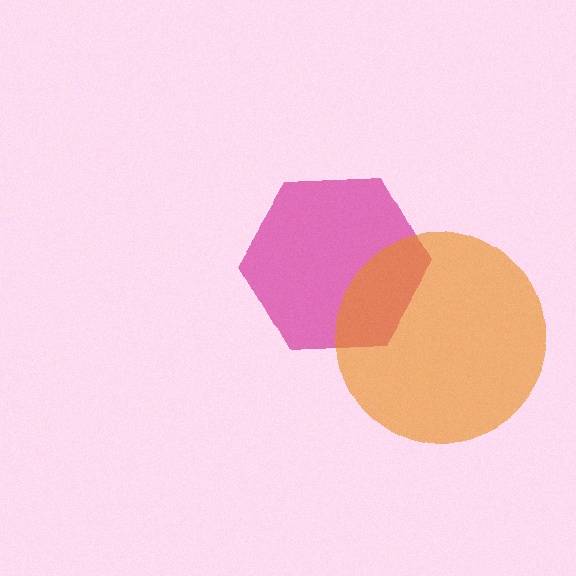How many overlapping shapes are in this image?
There are 2 overlapping shapes in the image.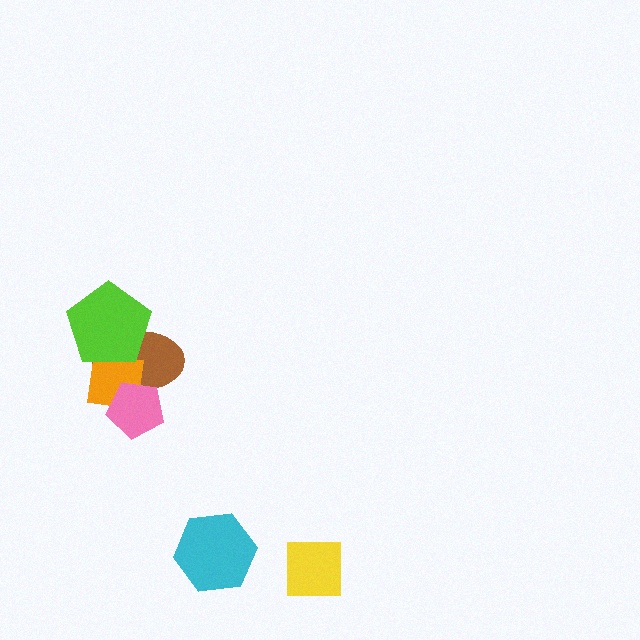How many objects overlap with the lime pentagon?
2 objects overlap with the lime pentagon.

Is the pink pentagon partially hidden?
No, no other shape covers it.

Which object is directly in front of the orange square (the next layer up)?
The lime pentagon is directly in front of the orange square.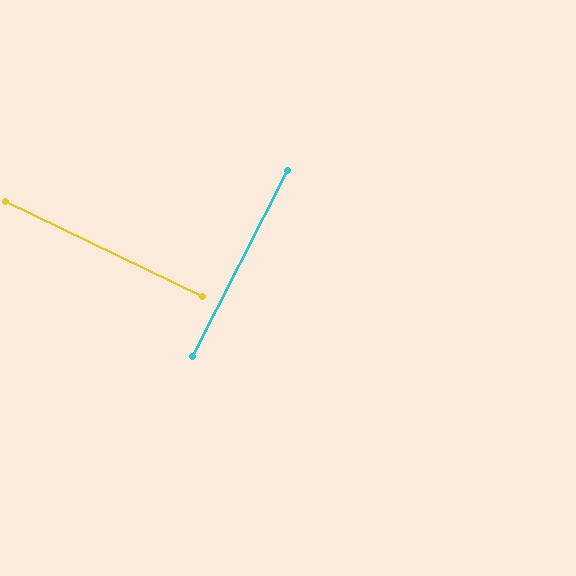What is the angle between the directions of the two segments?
Approximately 89 degrees.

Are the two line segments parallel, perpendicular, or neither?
Perpendicular — they meet at approximately 89°.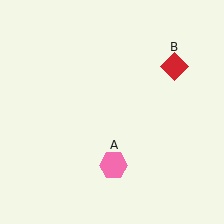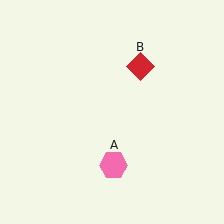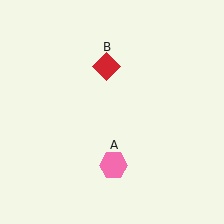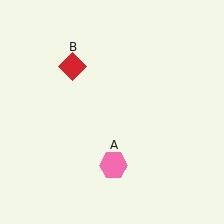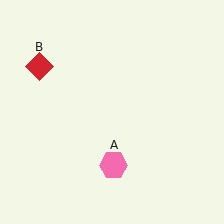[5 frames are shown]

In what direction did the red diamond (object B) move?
The red diamond (object B) moved left.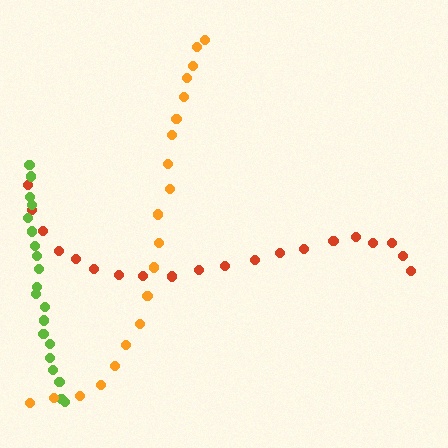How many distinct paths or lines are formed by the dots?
There are 3 distinct paths.